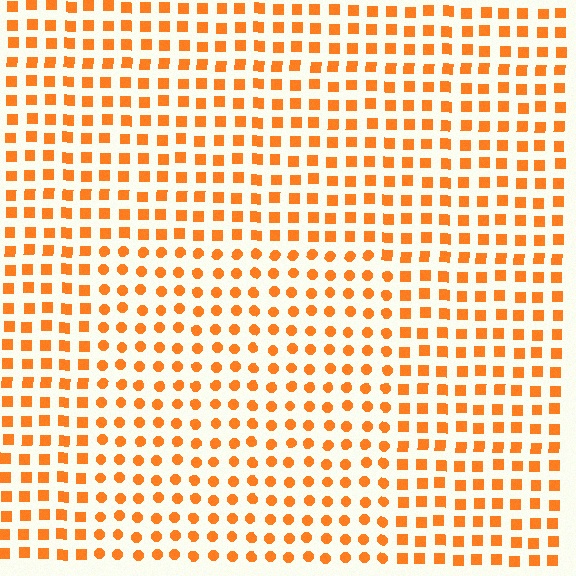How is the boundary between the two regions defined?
The boundary is defined by a change in element shape: circles inside vs. squares outside. All elements share the same color and spacing.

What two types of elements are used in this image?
The image uses circles inside the rectangle region and squares outside it.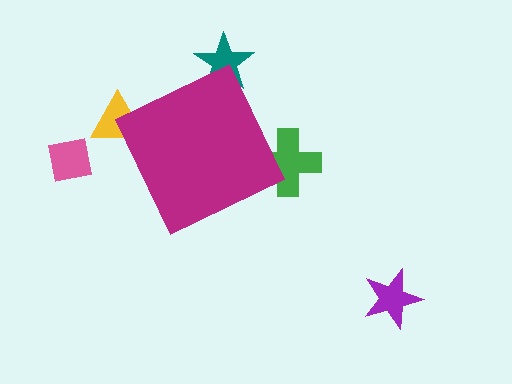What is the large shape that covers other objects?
A magenta diamond.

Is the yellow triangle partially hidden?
Yes, the yellow triangle is partially hidden behind the magenta diamond.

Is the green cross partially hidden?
Yes, the green cross is partially hidden behind the magenta diamond.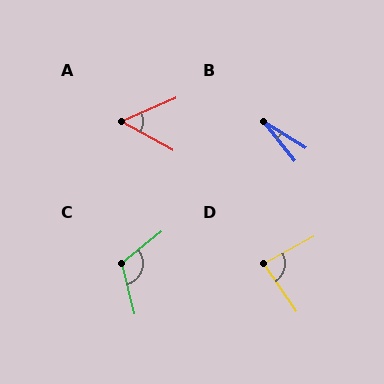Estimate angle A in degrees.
Approximately 52 degrees.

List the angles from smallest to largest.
B (19°), A (52°), D (84°), C (115°).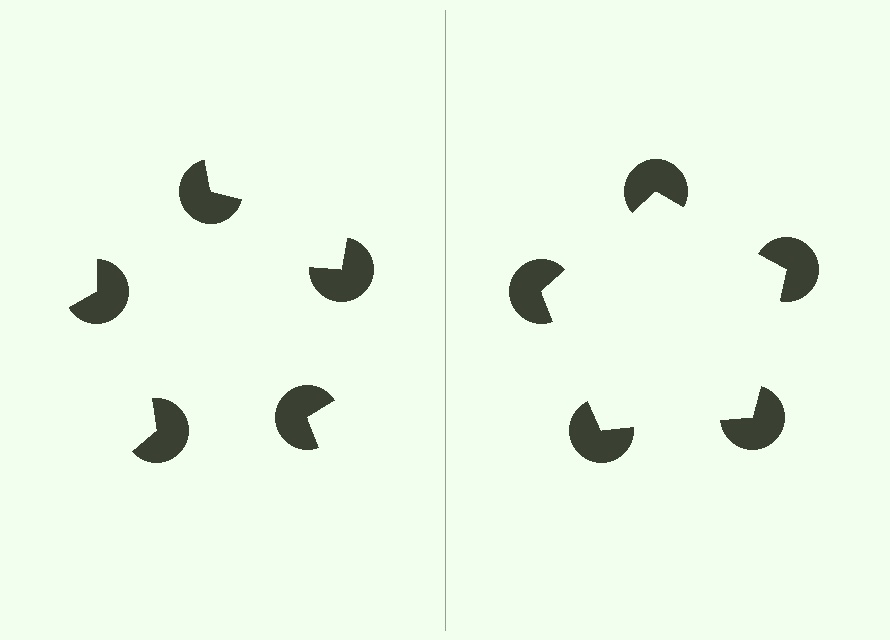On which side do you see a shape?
An illusory pentagon appears on the right side. On the left side the wedge cuts are rotated, so no coherent shape forms.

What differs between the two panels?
The pac-man discs are positioned identically on both sides; only the wedge orientations differ. On the right they align to a pentagon; on the left they are misaligned.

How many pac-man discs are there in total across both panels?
10 — 5 on each side.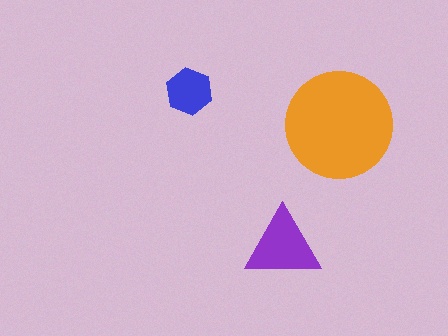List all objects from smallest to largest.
The blue hexagon, the purple triangle, the orange circle.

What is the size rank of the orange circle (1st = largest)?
1st.